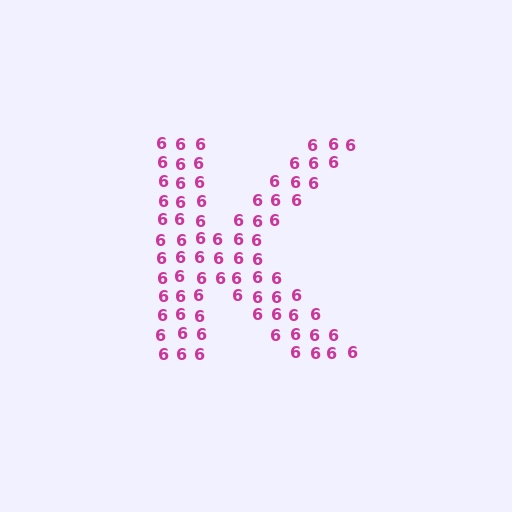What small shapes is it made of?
It is made of small digit 6's.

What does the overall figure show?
The overall figure shows the letter K.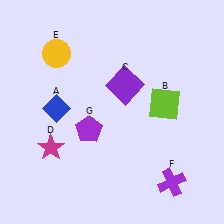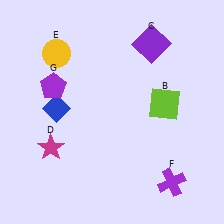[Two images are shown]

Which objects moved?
The objects that moved are: the purple square (C), the purple pentagon (G).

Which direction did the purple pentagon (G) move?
The purple pentagon (G) moved up.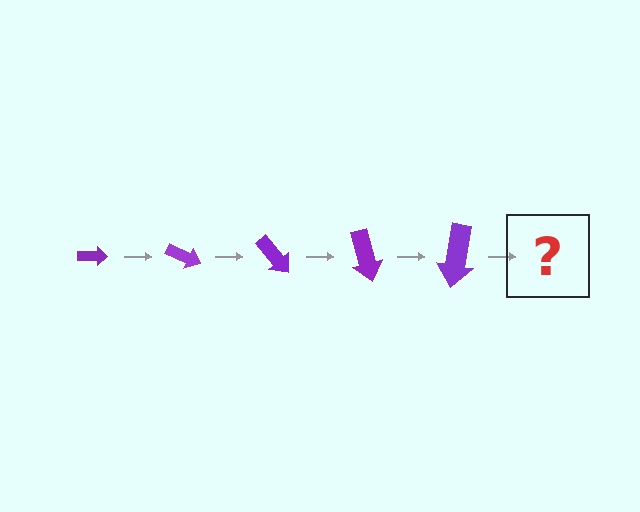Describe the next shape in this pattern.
It should be an arrow, larger than the previous one and rotated 125 degrees from the start.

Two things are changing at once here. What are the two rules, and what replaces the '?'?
The two rules are that the arrow grows larger each step and it rotates 25 degrees each step. The '?' should be an arrow, larger than the previous one and rotated 125 degrees from the start.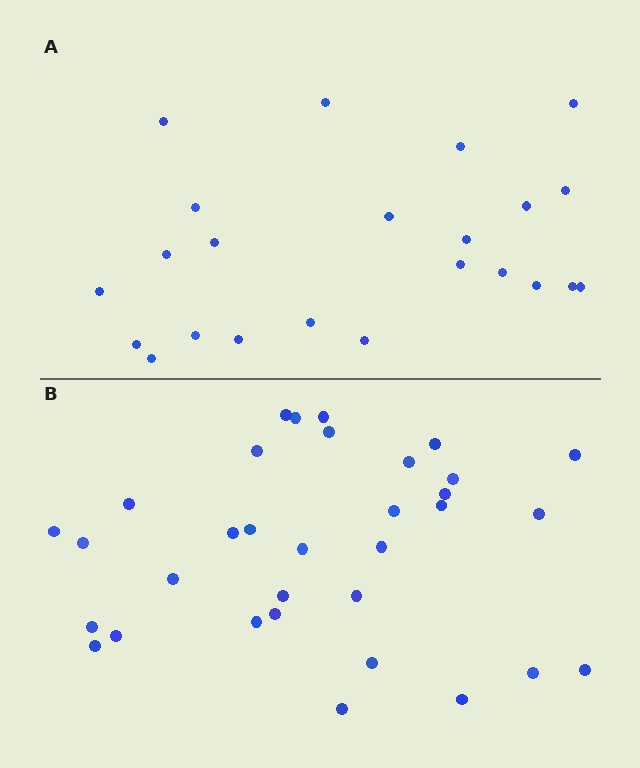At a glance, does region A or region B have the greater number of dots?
Region B (the bottom region) has more dots.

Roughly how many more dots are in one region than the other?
Region B has roughly 10 or so more dots than region A.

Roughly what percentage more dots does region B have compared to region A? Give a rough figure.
About 45% more.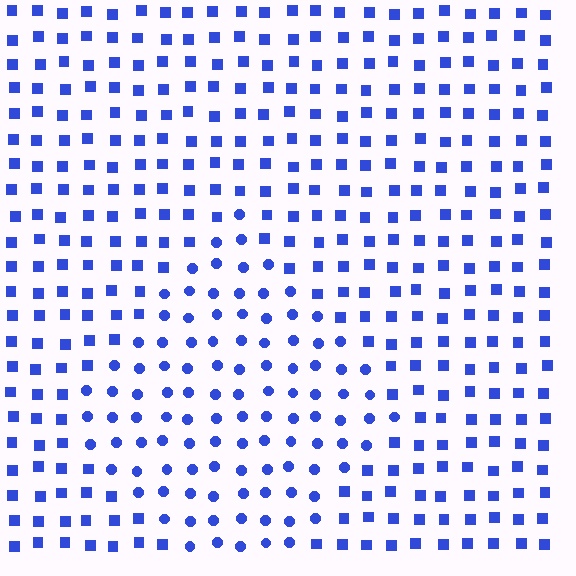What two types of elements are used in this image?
The image uses circles inside the diamond region and squares outside it.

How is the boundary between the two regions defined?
The boundary is defined by a change in element shape: circles inside vs. squares outside. All elements share the same color and spacing.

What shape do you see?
I see a diamond.